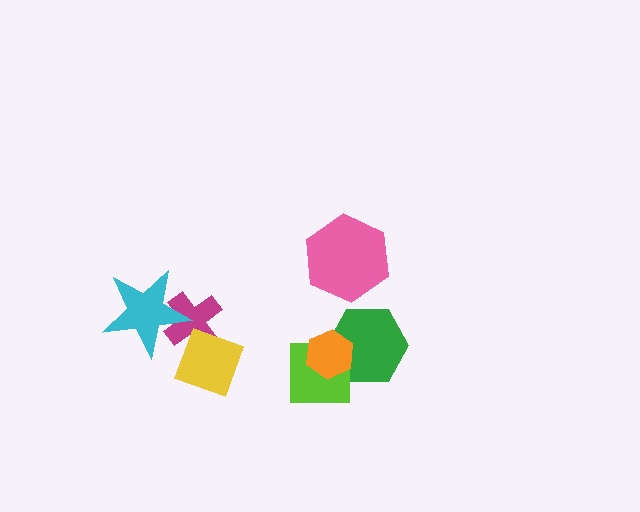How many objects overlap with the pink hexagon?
0 objects overlap with the pink hexagon.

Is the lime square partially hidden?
Yes, it is partially covered by another shape.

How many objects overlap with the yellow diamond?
1 object overlaps with the yellow diamond.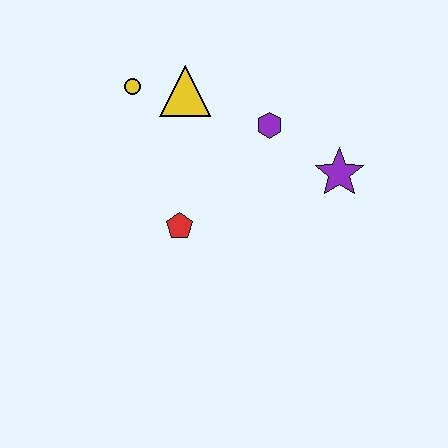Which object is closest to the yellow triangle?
The yellow circle is closest to the yellow triangle.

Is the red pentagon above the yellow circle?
No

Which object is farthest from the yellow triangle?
The purple star is farthest from the yellow triangle.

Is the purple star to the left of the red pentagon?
No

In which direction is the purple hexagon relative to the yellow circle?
The purple hexagon is to the right of the yellow circle.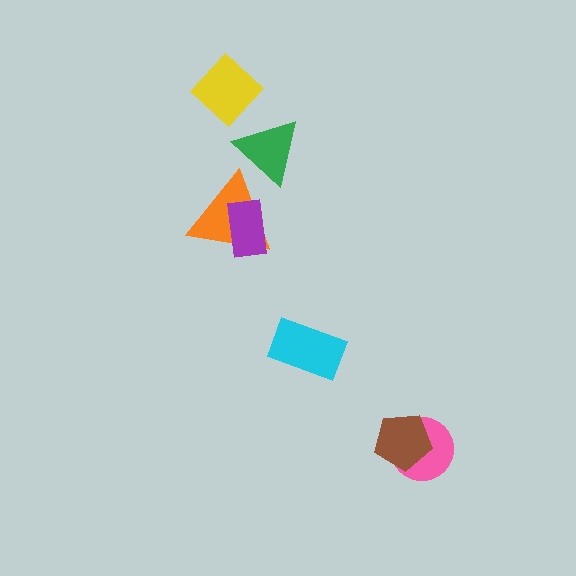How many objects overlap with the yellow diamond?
0 objects overlap with the yellow diamond.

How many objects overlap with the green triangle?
1 object overlaps with the green triangle.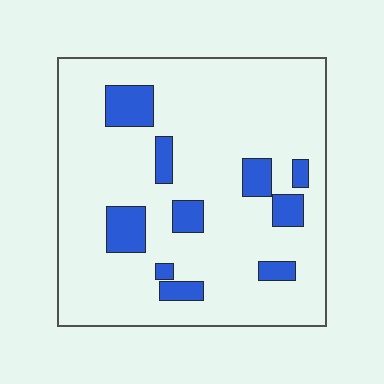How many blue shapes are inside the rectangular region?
10.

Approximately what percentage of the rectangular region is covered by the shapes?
Approximately 15%.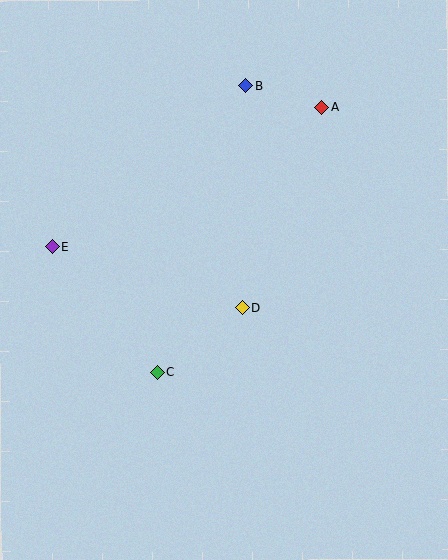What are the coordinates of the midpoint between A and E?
The midpoint between A and E is at (187, 177).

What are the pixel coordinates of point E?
Point E is at (52, 247).